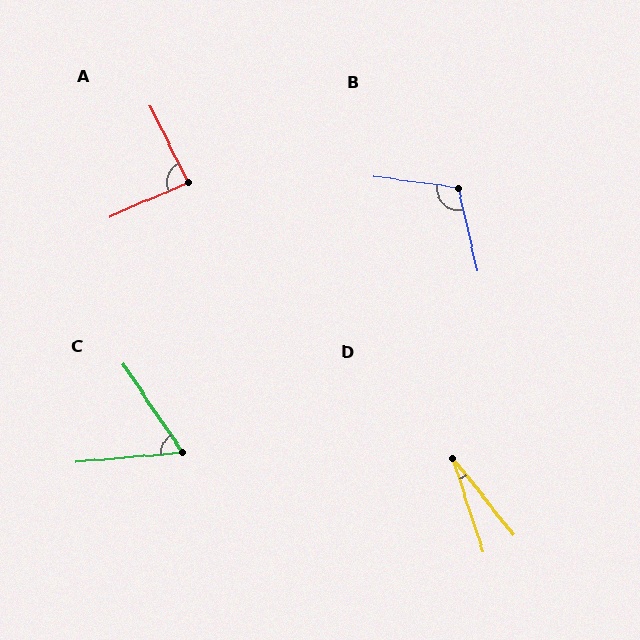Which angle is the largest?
B, at approximately 110 degrees.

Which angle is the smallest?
D, at approximately 21 degrees.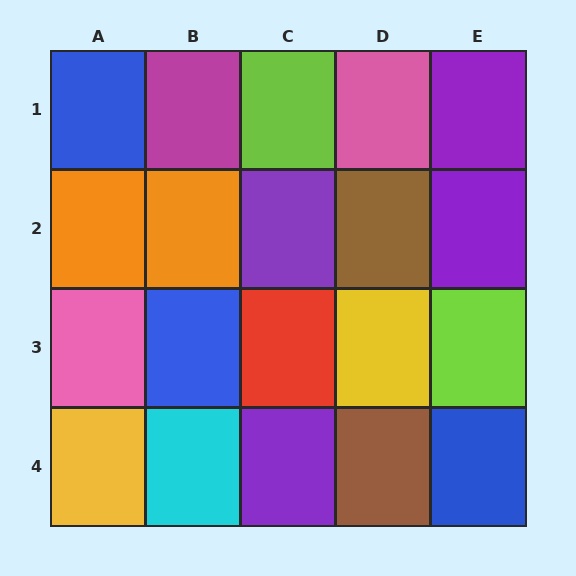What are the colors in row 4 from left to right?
Yellow, cyan, purple, brown, blue.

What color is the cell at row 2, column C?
Purple.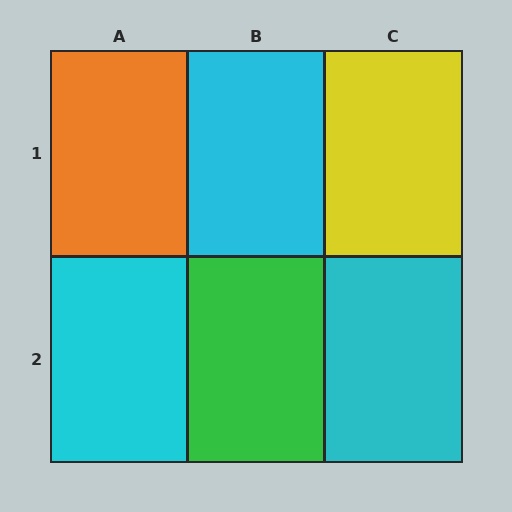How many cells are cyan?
3 cells are cyan.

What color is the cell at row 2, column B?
Green.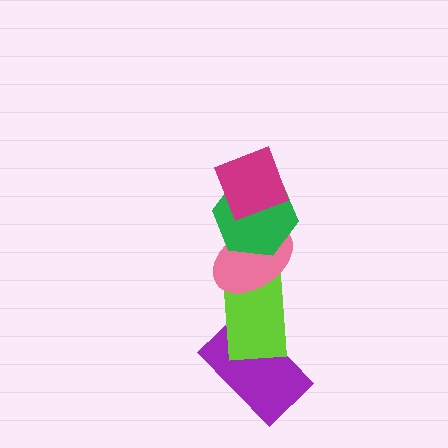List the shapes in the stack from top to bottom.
From top to bottom: the magenta diamond, the green hexagon, the pink ellipse, the lime rectangle, the purple rectangle.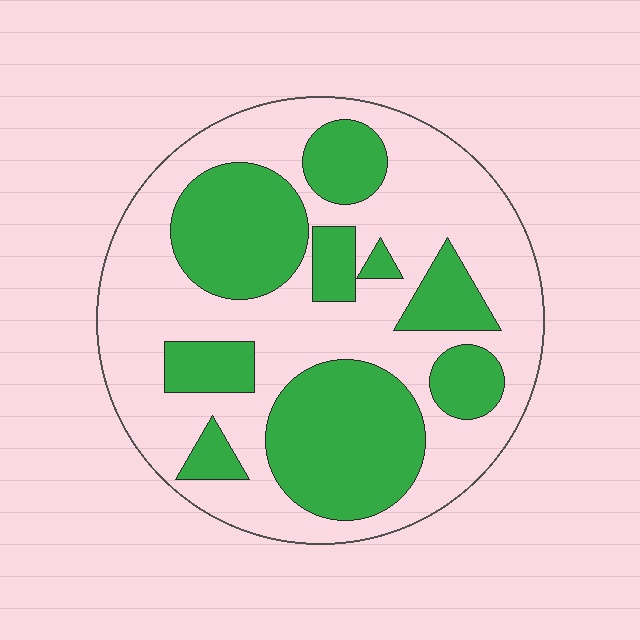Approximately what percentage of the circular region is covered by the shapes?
Approximately 40%.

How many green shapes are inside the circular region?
9.